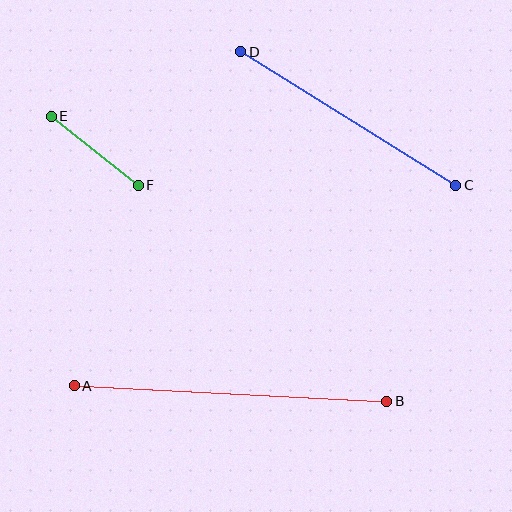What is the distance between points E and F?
The distance is approximately 111 pixels.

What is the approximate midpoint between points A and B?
The midpoint is at approximately (231, 393) pixels.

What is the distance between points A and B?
The distance is approximately 313 pixels.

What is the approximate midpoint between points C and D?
The midpoint is at approximately (348, 119) pixels.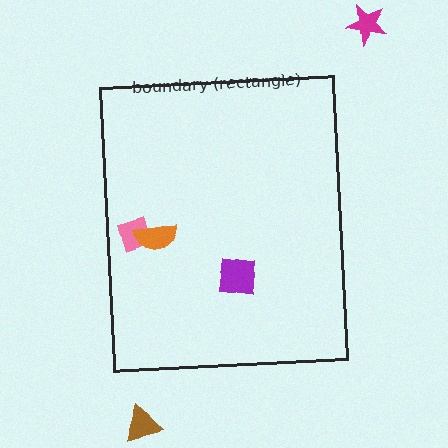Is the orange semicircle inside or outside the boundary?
Inside.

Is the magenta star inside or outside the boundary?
Outside.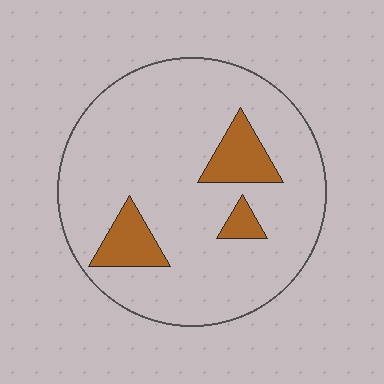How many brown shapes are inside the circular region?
3.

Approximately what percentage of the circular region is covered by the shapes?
Approximately 15%.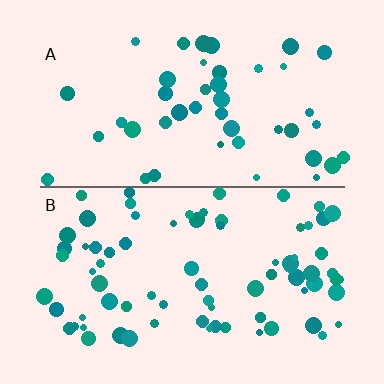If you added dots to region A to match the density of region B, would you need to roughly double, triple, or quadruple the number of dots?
Approximately double.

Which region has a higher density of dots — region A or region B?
B (the bottom).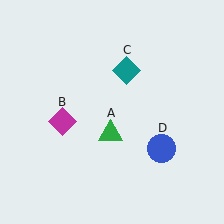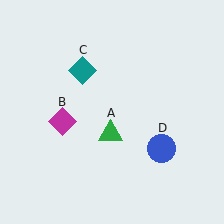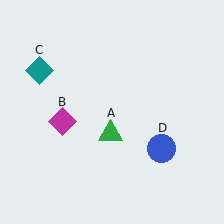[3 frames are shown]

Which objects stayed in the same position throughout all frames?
Green triangle (object A) and magenta diamond (object B) and blue circle (object D) remained stationary.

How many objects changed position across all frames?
1 object changed position: teal diamond (object C).